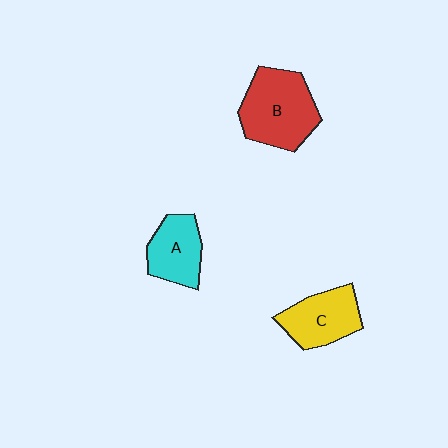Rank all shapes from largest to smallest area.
From largest to smallest: B (red), C (yellow), A (cyan).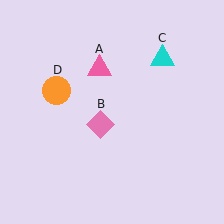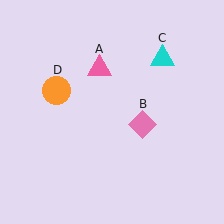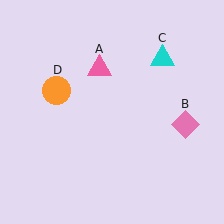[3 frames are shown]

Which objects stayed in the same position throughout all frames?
Pink triangle (object A) and cyan triangle (object C) and orange circle (object D) remained stationary.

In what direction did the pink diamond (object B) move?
The pink diamond (object B) moved right.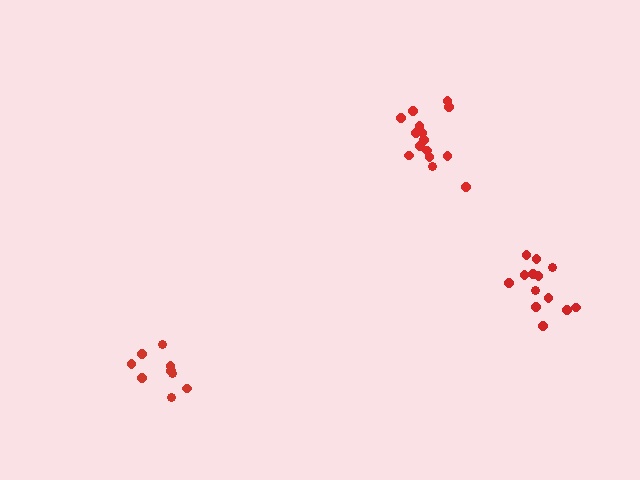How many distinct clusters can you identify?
There are 3 distinct clusters.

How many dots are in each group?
Group 1: 13 dots, Group 2: 15 dots, Group 3: 9 dots (37 total).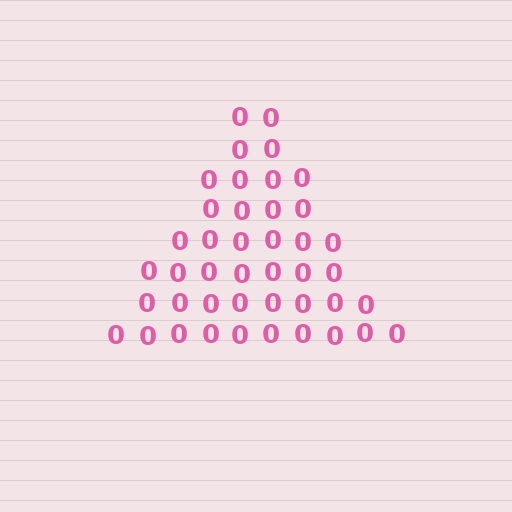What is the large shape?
The large shape is a triangle.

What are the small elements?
The small elements are digit 0's.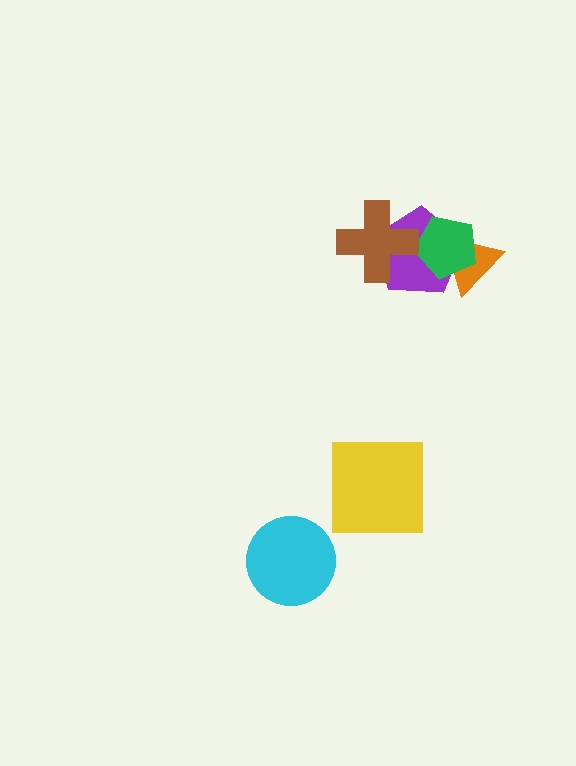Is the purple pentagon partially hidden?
Yes, it is partially covered by another shape.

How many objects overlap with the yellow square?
0 objects overlap with the yellow square.